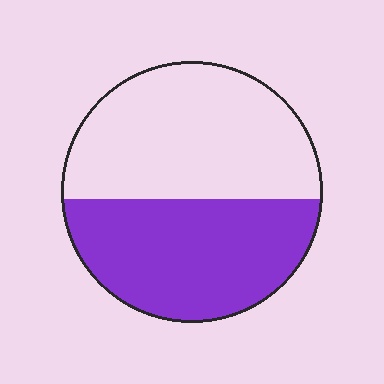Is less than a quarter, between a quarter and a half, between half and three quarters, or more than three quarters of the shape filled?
Between a quarter and a half.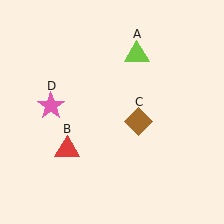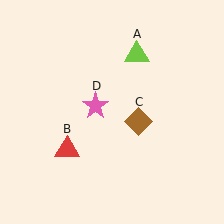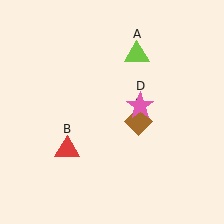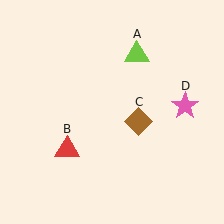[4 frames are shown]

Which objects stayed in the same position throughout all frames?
Lime triangle (object A) and red triangle (object B) and brown diamond (object C) remained stationary.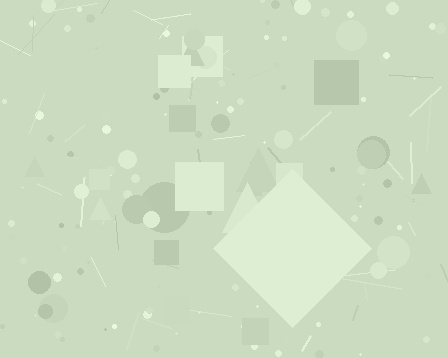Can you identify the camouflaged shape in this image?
The camouflaged shape is a diamond.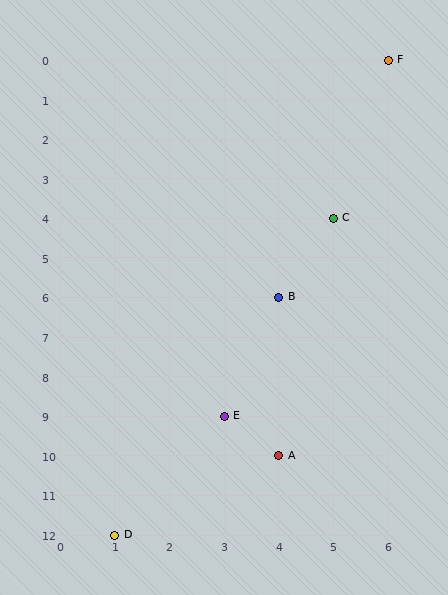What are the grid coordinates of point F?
Point F is at grid coordinates (6, 0).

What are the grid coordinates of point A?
Point A is at grid coordinates (4, 10).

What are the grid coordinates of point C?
Point C is at grid coordinates (5, 4).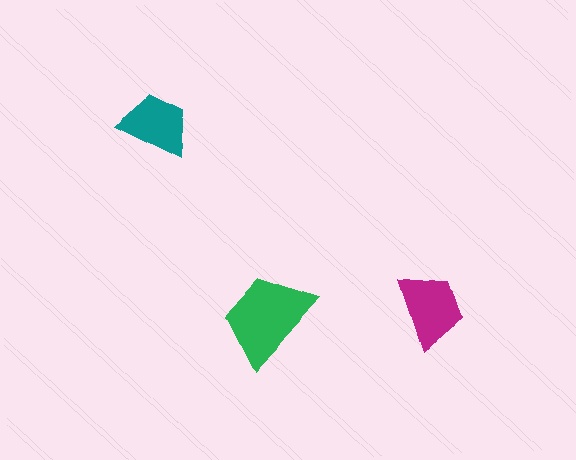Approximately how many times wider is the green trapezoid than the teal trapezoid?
About 1.5 times wider.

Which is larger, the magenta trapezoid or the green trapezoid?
The green one.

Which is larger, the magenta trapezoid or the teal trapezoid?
The magenta one.